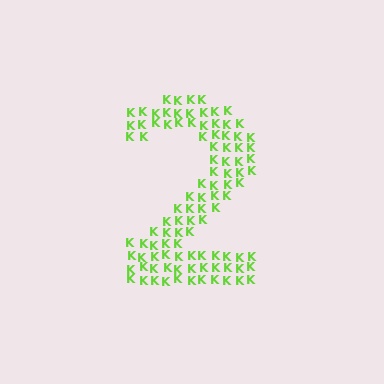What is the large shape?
The large shape is the digit 2.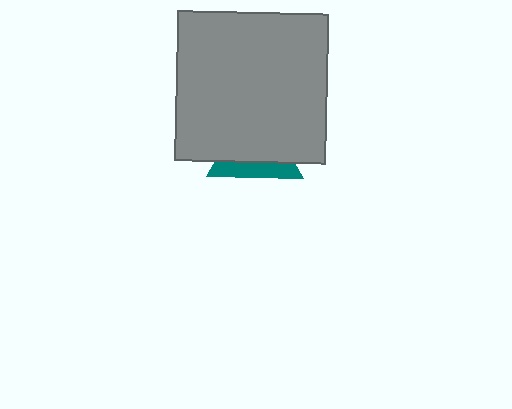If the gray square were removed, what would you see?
You would see the complete teal triangle.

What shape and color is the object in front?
The object in front is a gray square.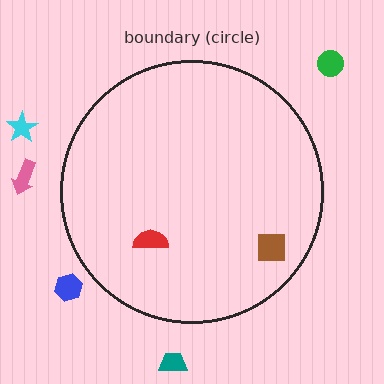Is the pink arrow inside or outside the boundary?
Outside.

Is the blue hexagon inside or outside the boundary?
Outside.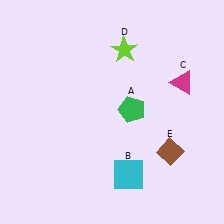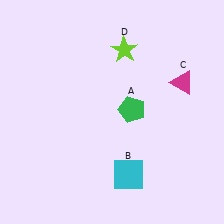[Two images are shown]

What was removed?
The brown diamond (E) was removed in Image 2.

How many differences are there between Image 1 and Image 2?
There is 1 difference between the two images.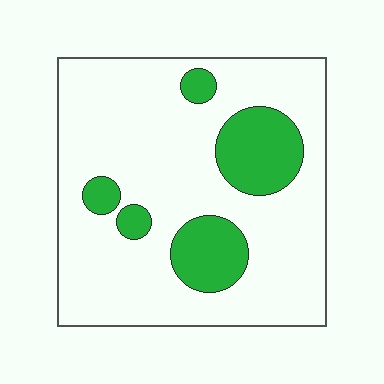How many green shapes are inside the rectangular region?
5.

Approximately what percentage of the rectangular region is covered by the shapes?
Approximately 20%.